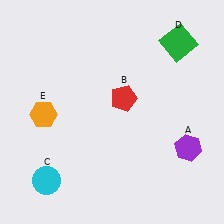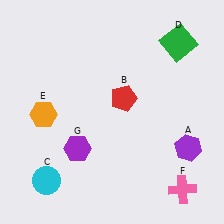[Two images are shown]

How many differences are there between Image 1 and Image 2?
There are 2 differences between the two images.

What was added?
A pink cross (F), a purple hexagon (G) were added in Image 2.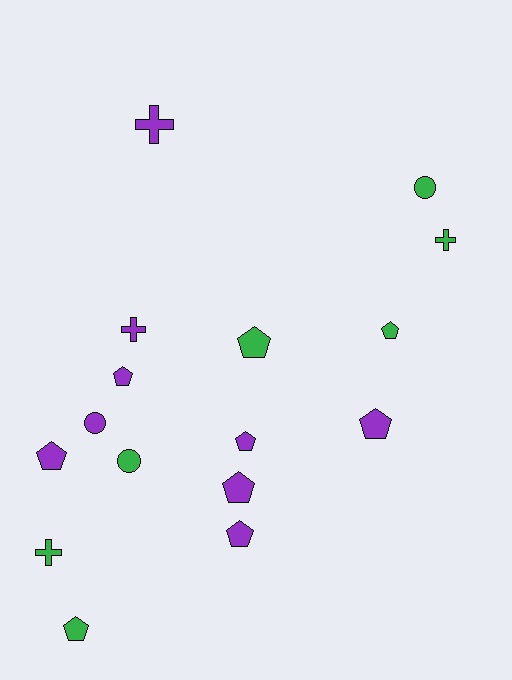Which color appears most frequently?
Purple, with 9 objects.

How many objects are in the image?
There are 16 objects.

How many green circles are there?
There are 2 green circles.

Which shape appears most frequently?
Pentagon, with 9 objects.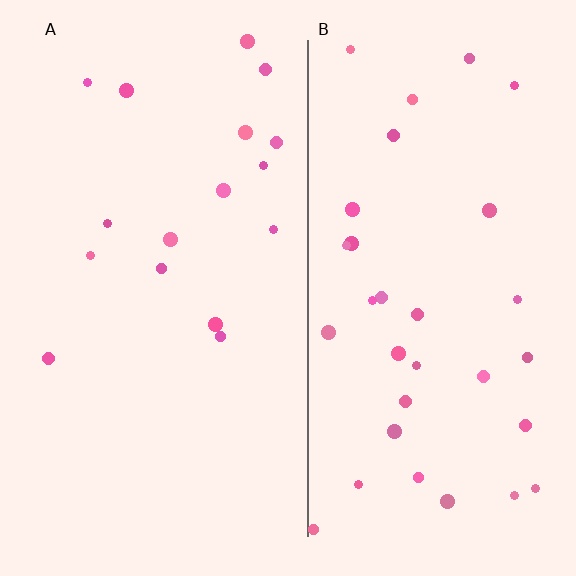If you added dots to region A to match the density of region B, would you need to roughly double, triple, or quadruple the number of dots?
Approximately double.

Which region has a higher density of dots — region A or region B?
B (the right).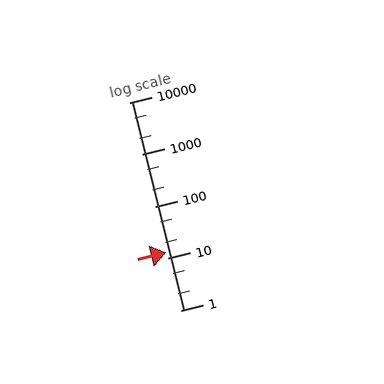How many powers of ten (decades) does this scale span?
The scale spans 4 decades, from 1 to 10000.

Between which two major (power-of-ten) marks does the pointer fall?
The pointer is between 10 and 100.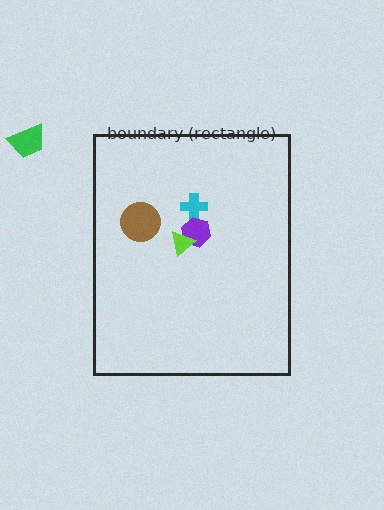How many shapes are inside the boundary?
4 inside, 1 outside.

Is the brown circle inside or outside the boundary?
Inside.